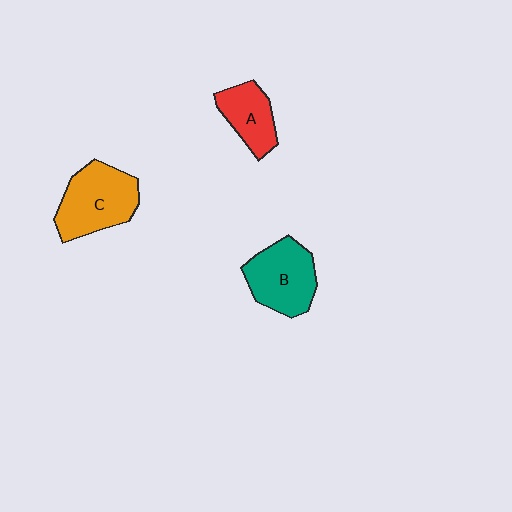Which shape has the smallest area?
Shape A (red).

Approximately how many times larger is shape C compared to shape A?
Approximately 1.6 times.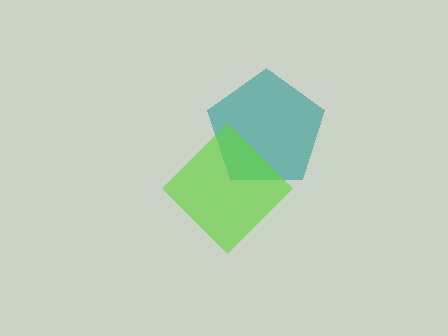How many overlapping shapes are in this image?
There are 2 overlapping shapes in the image.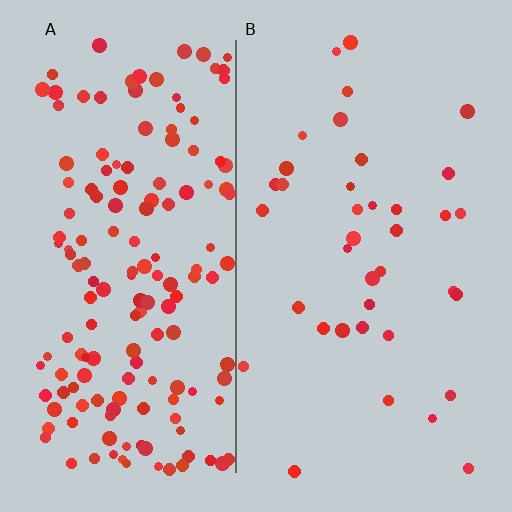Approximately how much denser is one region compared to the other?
Approximately 4.3× — region A over region B.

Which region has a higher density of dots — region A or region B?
A (the left).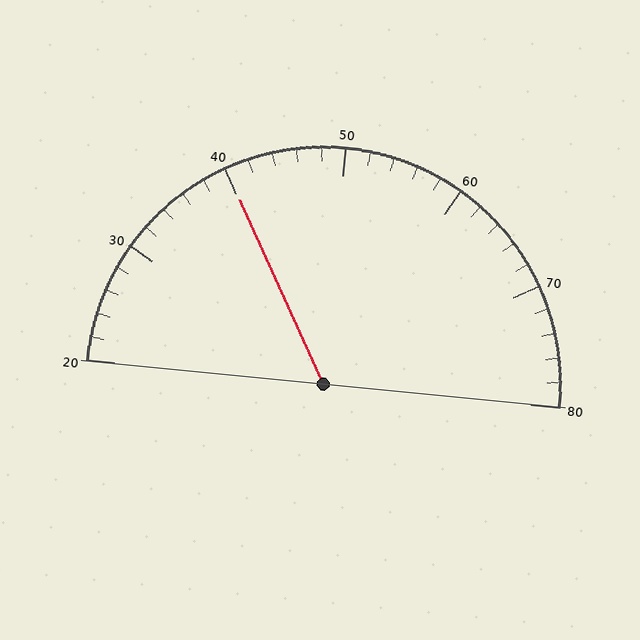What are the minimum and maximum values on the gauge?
The gauge ranges from 20 to 80.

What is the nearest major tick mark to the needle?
The nearest major tick mark is 40.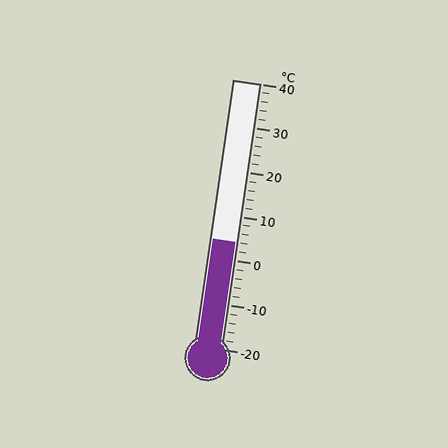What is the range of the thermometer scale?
The thermometer scale ranges from -20°C to 40°C.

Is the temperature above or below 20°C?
The temperature is below 20°C.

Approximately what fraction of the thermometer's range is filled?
The thermometer is filled to approximately 40% of its range.